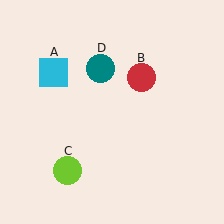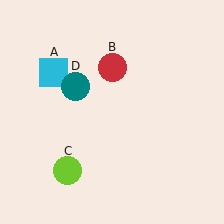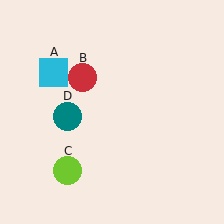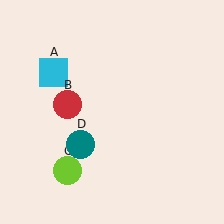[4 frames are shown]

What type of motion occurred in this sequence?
The red circle (object B), teal circle (object D) rotated counterclockwise around the center of the scene.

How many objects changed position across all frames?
2 objects changed position: red circle (object B), teal circle (object D).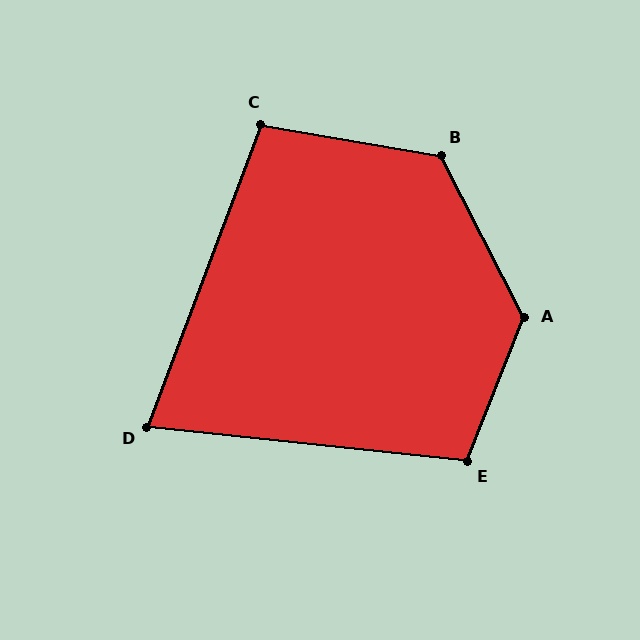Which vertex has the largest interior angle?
A, at approximately 131 degrees.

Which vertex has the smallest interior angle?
D, at approximately 75 degrees.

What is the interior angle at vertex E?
Approximately 106 degrees (obtuse).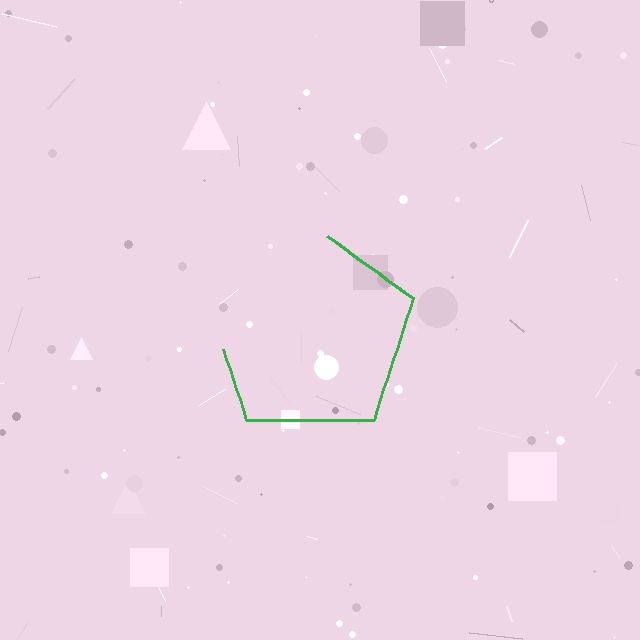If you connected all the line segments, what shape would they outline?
They would outline a pentagon.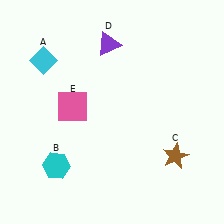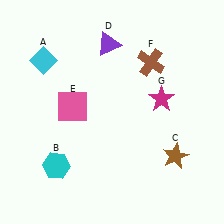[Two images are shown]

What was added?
A brown cross (F), a magenta star (G) were added in Image 2.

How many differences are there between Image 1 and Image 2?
There are 2 differences between the two images.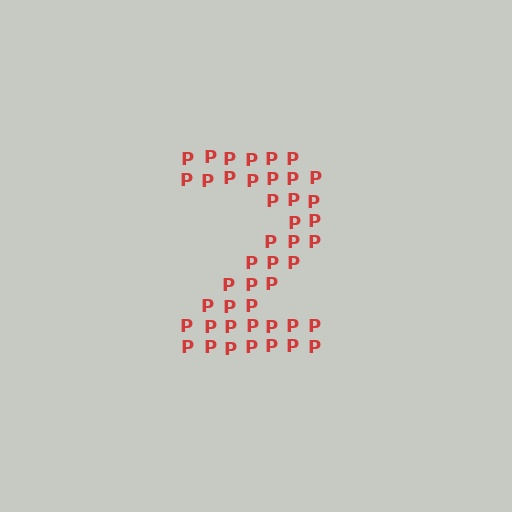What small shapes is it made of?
It is made of small letter P's.